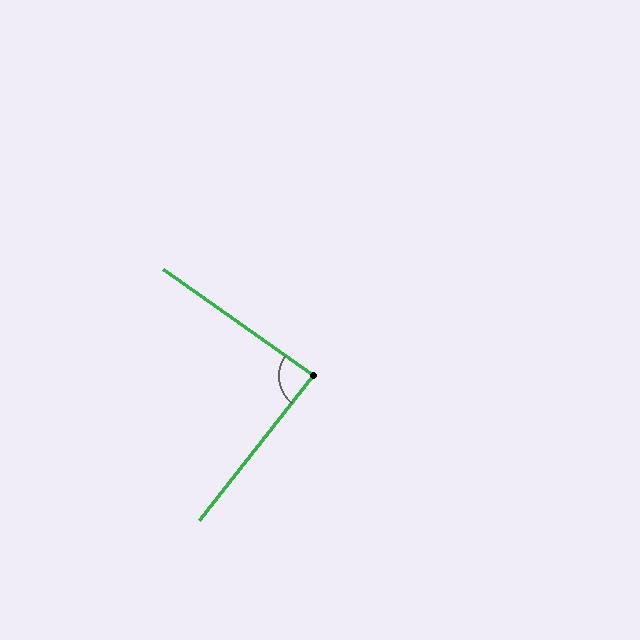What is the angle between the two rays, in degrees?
Approximately 87 degrees.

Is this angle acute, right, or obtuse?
It is approximately a right angle.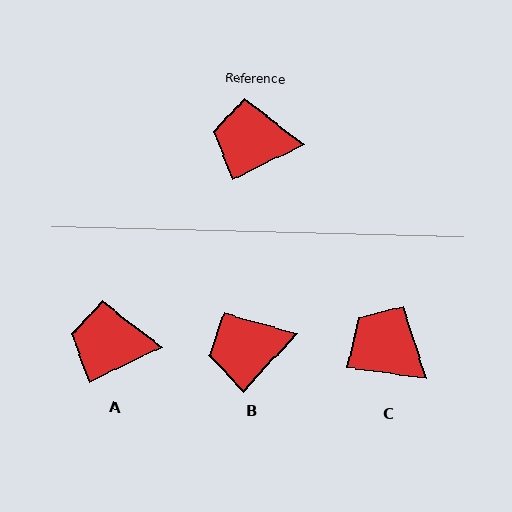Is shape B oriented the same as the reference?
No, it is off by about 22 degrees.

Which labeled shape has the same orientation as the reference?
A.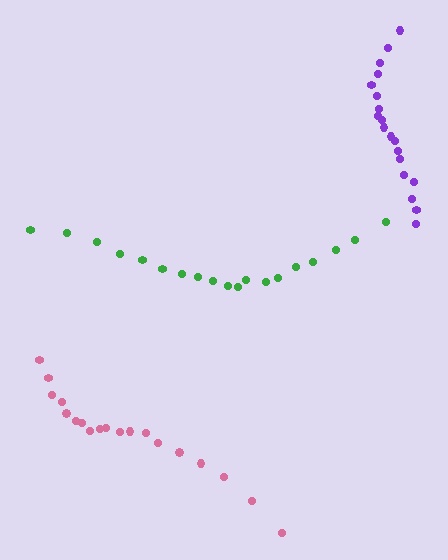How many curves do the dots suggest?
There are 3 distinct paths.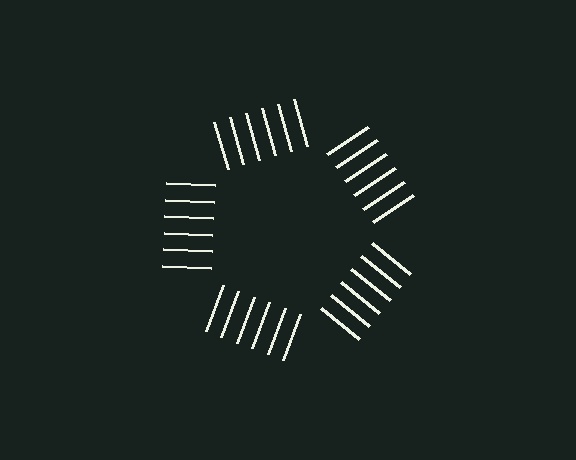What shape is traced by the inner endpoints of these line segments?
An illusory pentagon — the line segments terminate on its edges but no continuous stroke is drawn.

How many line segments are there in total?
30 — 6 along each of the 5 edges.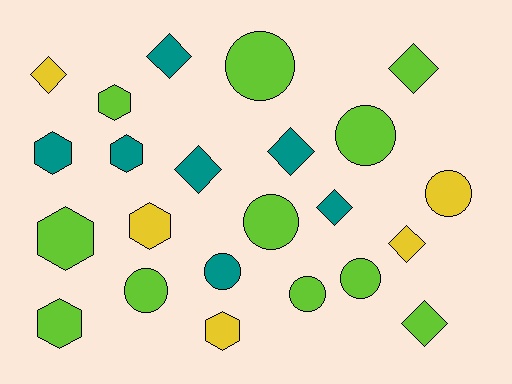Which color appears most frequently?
Lime, with 11 objects.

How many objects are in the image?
There are 23 objects.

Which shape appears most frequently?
Circle, with 8 objects.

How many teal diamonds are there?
There are 4 teal diamonds.